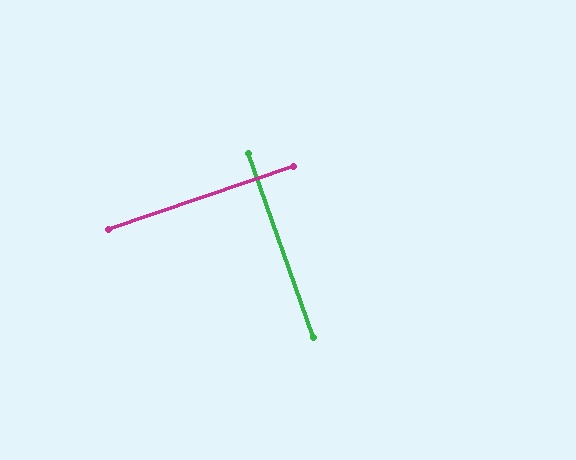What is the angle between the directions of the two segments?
Approximately 89 degrees.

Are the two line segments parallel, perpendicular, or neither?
Perpendicular — they meet at approximately 89°.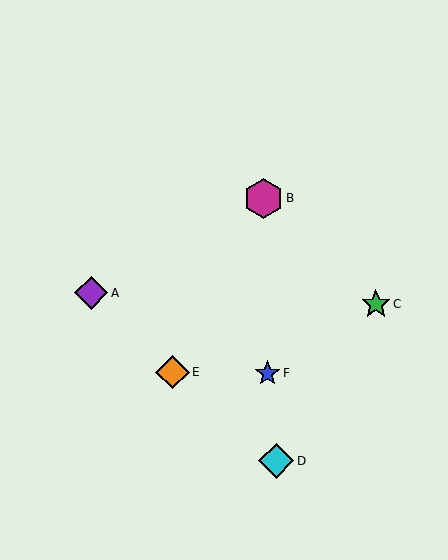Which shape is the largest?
The magenta hexagon (labeled B) is the largest.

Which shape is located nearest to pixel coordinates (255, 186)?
The magenta hexagon (labeled B) at (263, 198) is nearest to that location.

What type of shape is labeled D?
Shape D is a cyan diamond.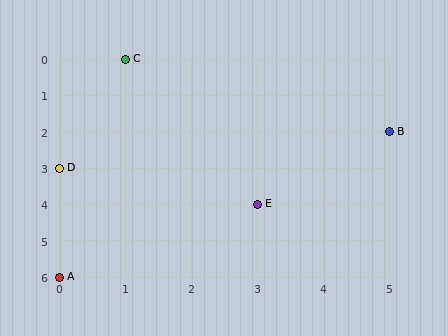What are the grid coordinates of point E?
Point E is at grid coordinates (3, 4).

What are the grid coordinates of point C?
Point C is at grid coordinates (1, 0).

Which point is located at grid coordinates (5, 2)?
Point B is at (5, 2).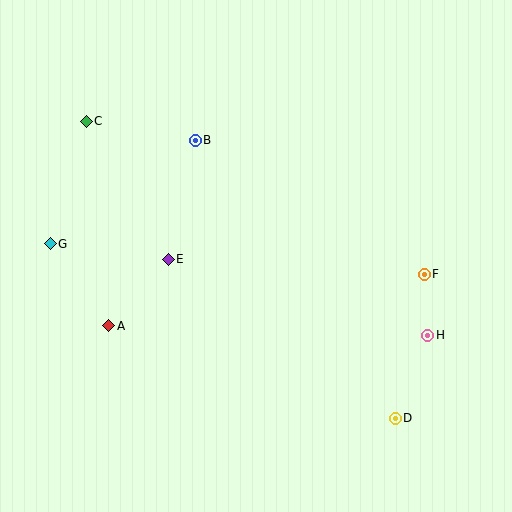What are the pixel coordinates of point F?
Point F is at (424, 274).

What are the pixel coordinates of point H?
Point H is at (428, 335).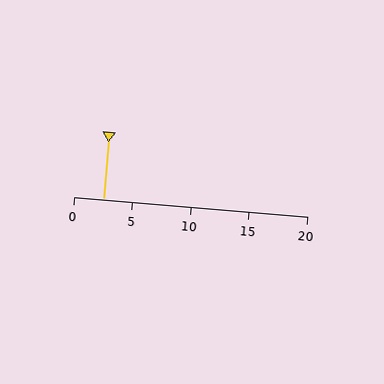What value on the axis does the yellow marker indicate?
The marker indicates approximately 2.5.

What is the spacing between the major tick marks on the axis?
The major ticks are spaced 5 apart.